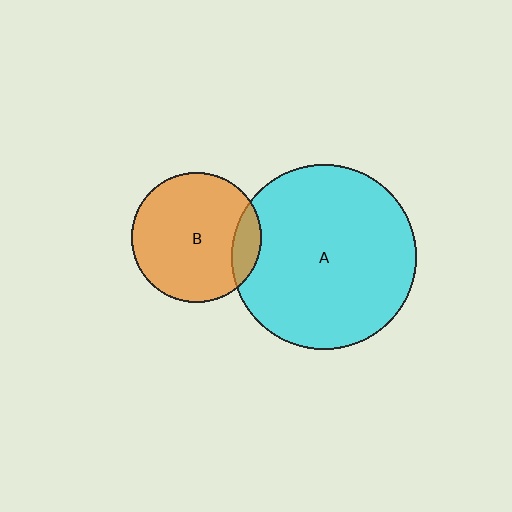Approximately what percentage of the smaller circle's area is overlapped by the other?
Approximately 15%.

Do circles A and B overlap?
Yes.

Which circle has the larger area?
Circle A (cyan).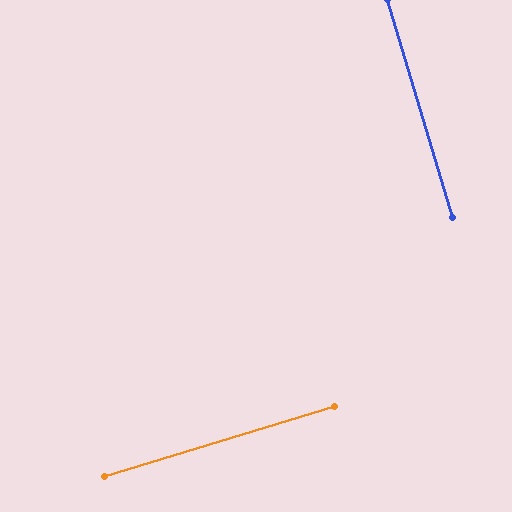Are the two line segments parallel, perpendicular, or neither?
Perpendicular — they meet at approximately 90°.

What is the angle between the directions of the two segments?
Approximately 90 degrees.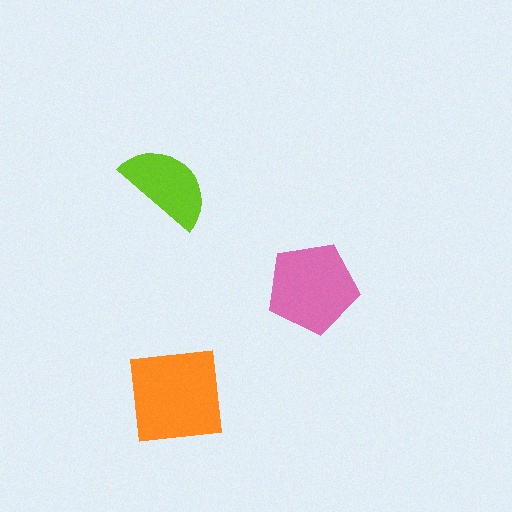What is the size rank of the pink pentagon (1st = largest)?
2nd.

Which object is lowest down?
The orange square is bottommost.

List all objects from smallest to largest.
The lime semicircle, the pink pentagon, the orange square.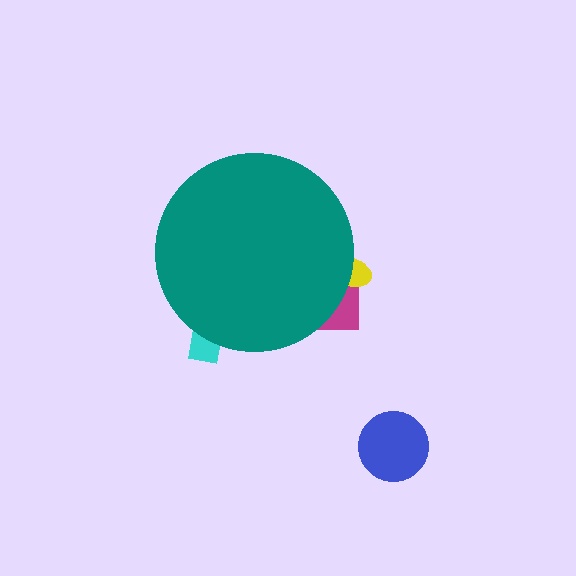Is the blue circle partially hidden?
No, the blue circle is fully visible.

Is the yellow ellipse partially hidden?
Yes, the yellow ellipse is partially hidden behind the teal circle.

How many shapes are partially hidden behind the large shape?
3 shapes are partially hidden.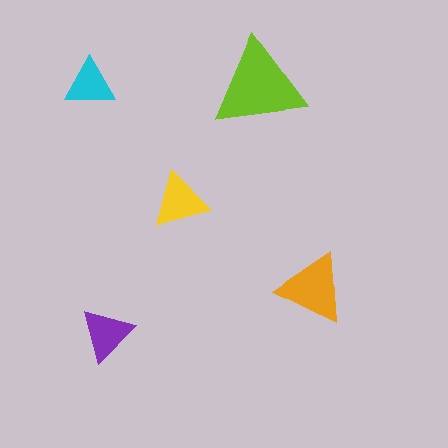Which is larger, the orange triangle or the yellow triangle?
The orange one.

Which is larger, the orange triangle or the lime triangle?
The lime one.